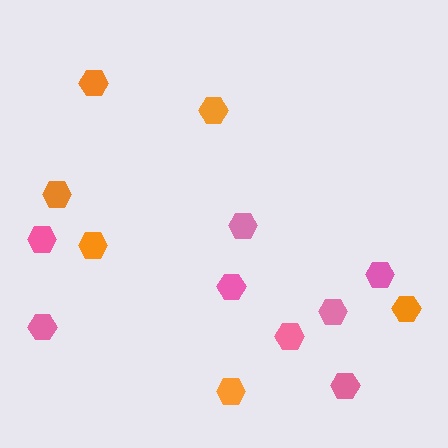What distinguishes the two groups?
There are 2 groups: one group of orange hexagons (6) and one group of pink hexagons (8).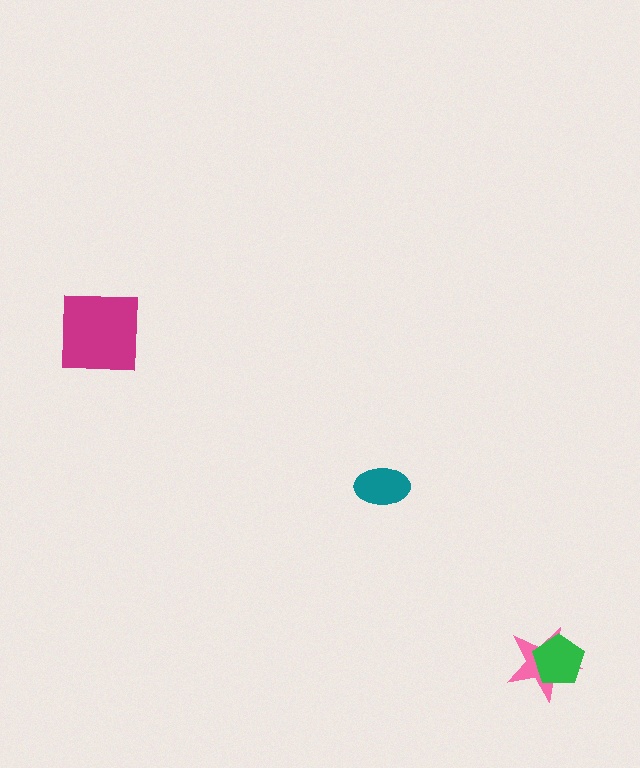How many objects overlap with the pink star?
1 object overlaps with the pink star.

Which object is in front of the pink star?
The green pentagon is in front of the pink star.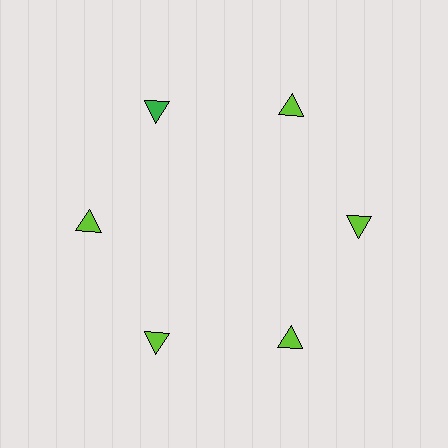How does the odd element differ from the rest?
It has a different color: green instead of lime.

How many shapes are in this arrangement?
There are 6 shapes arranged in a ring pattern.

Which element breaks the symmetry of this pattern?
The green triangle at roughly the 11 o'clock position breaks the symmetry. All other shapes are lime triangles.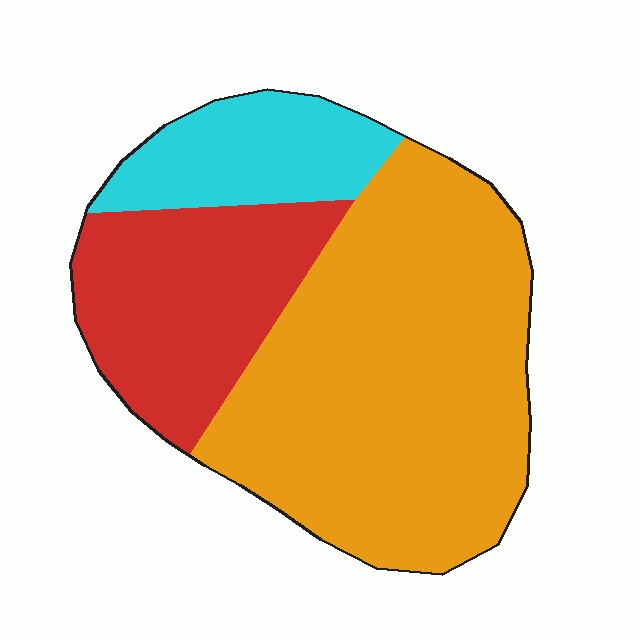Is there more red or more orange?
Orange.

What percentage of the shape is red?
Red covers 26% of the shape.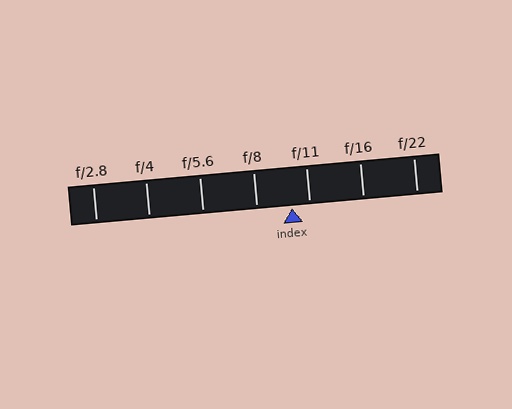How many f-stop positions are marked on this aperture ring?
There are 7 f-stop positions marked.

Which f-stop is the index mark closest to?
The index mark is closest to f/11.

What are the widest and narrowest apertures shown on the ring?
The widest aperture shown is f/2.8 and the narrowest is f/22.